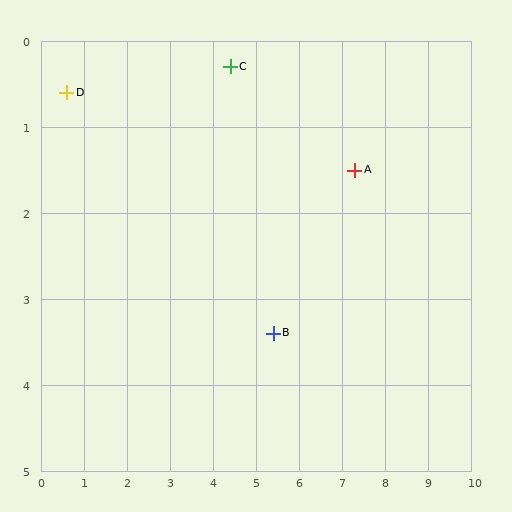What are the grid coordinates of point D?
Point D is at approximately (0.6, 0.6).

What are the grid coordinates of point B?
Point B is at approximately (5.4, 3.4).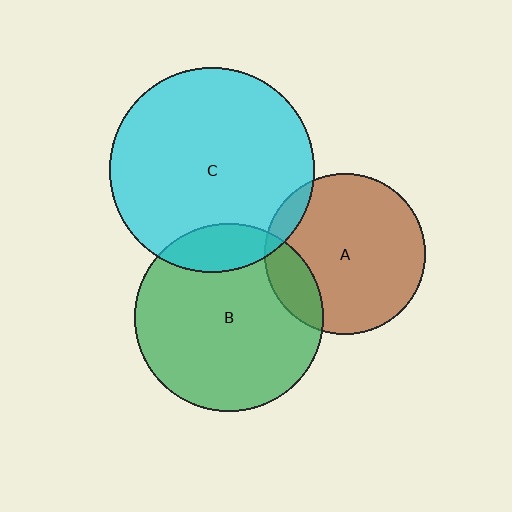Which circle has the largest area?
Circle C (cyan).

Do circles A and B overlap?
Yes.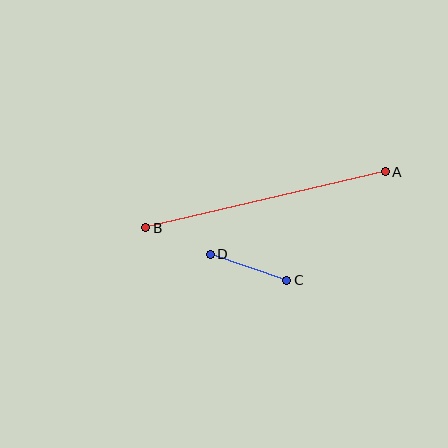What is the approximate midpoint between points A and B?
The midpoint is at approximately (266, 200) pixels.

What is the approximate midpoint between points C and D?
The midpoint is at approximately (249, 267) pixels.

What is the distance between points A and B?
The distance is approximately 246 pixels.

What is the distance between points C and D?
The distance is approximately 81 pixels.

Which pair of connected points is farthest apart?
Points A and B are farthest apart.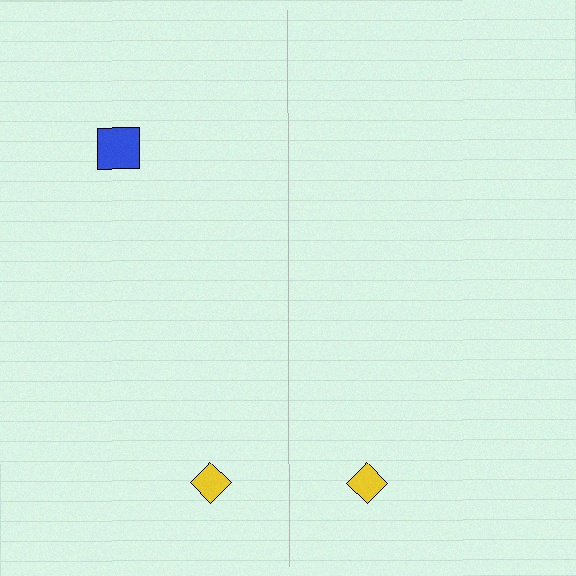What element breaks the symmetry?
A blue square is missing from the right side.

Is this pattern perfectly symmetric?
No, the pattern is not perfectly symmetric. A blue square is missing from the right side.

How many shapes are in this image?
There are 3 shapes in this image.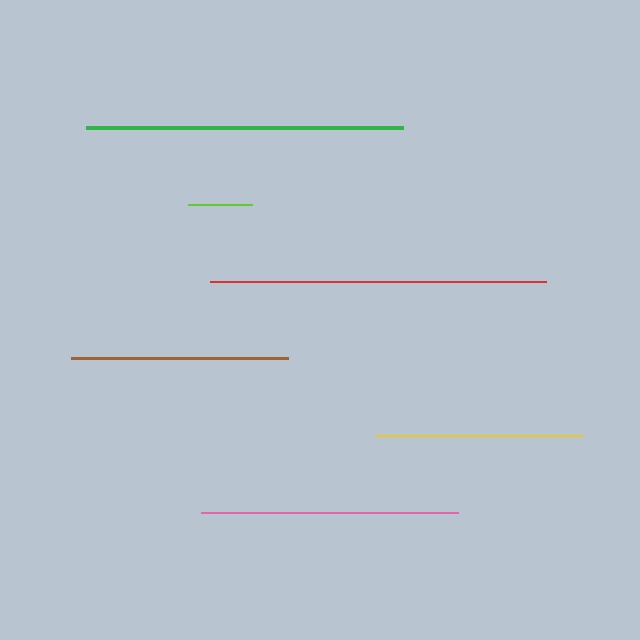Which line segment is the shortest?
The lime line is the shortest at approximately 64 pixels.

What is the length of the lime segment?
The lime segment is approximately 64 pixels long.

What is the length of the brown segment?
The brown segment is approximately 216 pixels long.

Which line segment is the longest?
The red line is the longest at approximately 336 pixels.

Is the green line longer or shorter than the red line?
The red line is longer than the green line.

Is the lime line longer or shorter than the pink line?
The pink line is longer than the lime line.